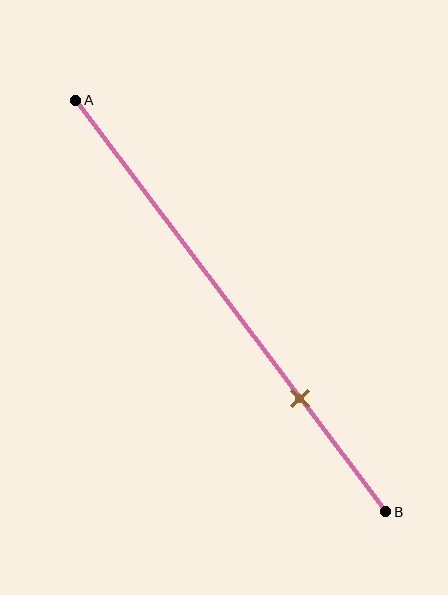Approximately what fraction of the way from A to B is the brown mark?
The brown mark is approximately 70% of the way from A to B.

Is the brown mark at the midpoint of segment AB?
No, the mark is at about 70% from A, not at the 50% midpoint.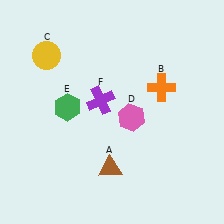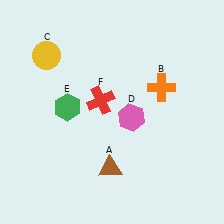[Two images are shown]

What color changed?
The cross (F) changed from purple in Image 1 to red in Image 2.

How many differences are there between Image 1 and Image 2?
There is 1 difference between the two images.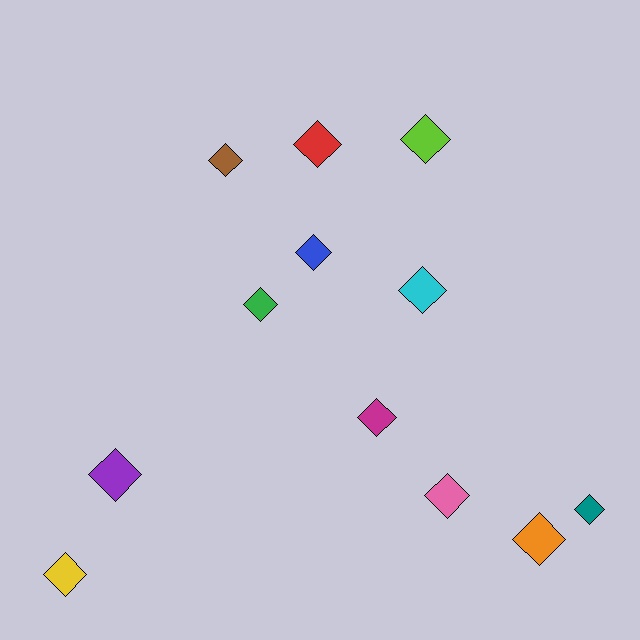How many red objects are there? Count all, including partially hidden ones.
There is 1 red object.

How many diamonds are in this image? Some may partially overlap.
There are 12 diamonds.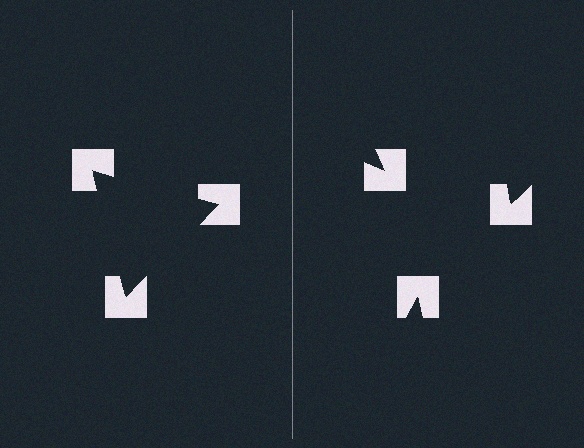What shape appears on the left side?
An illusory triangle.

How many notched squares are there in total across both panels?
6 — 3 on each side.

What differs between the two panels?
The notched squares are positioned identically on both sides; only the wedge orientations differ. On the left they align to a triangle; on the right they are misaligned.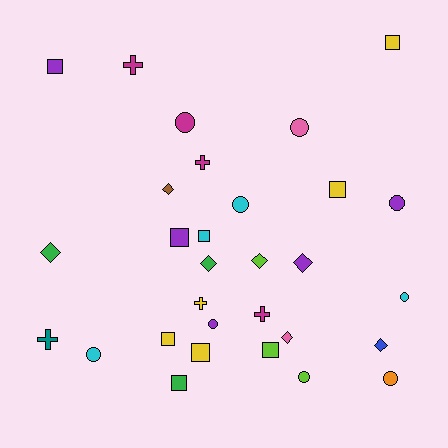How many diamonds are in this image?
There are 7 diamonds.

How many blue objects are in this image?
There is 1 blue object.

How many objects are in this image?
There are 30 objects.